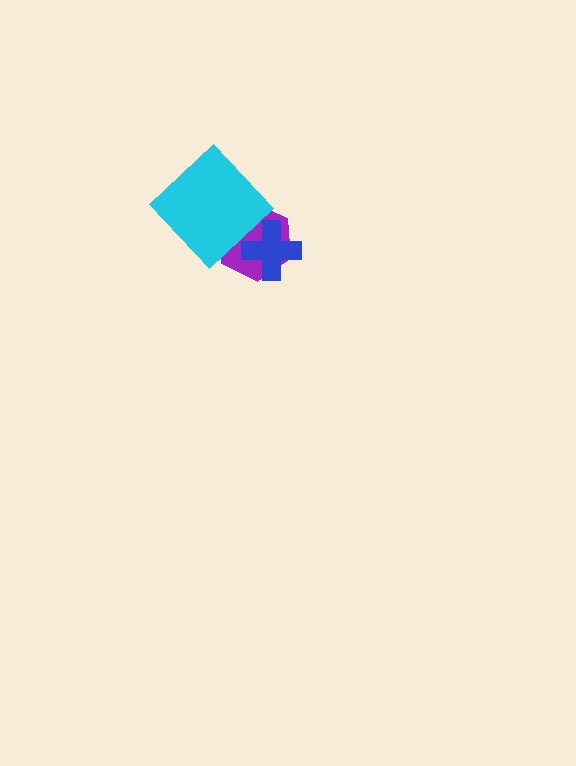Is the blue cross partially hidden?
No, no other shape covers it.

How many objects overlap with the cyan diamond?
1 object overlaps with the cyan diamond.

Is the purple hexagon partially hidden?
Yes, it is partially covered by another shape.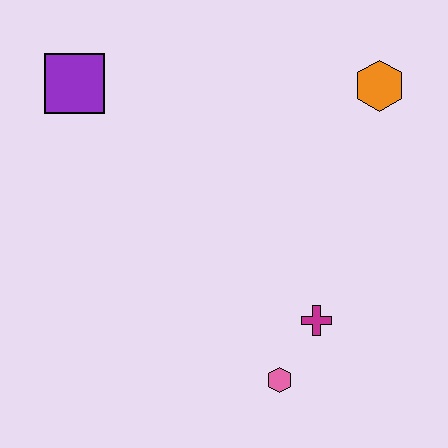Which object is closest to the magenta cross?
The pink hexagon is closest to the magenta cross.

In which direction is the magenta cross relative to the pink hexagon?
The magenta cross is above the pink hexagon.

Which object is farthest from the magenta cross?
The purple square is farthest from the magenta cross.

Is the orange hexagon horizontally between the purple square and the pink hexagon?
No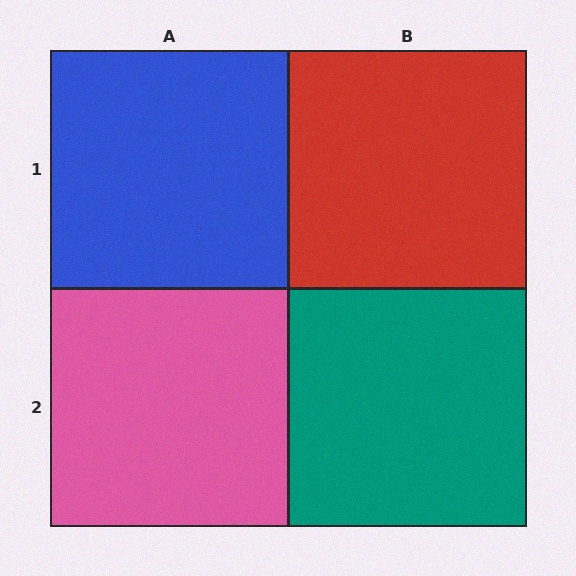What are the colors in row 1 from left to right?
Blue, red.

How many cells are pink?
1 cell is pink.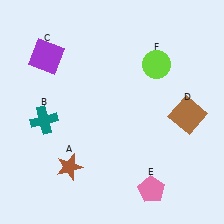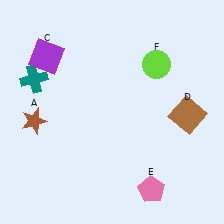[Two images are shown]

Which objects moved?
The objects that moved are: the brown star (A), the teal cross (B).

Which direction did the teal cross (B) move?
The teal cross (B) moved up.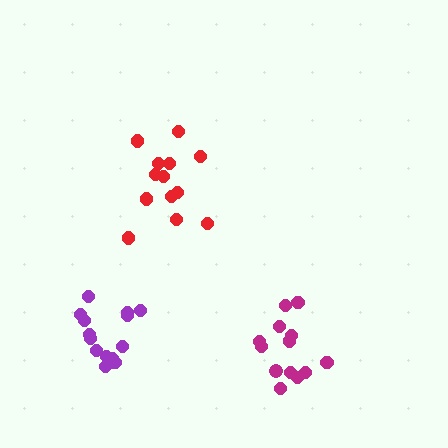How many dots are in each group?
Group 1: 13 dots, Group 2: 14 dots, Group 3: 13 dots (40 total).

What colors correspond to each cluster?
The clusters are colored: magenta, purple, red.